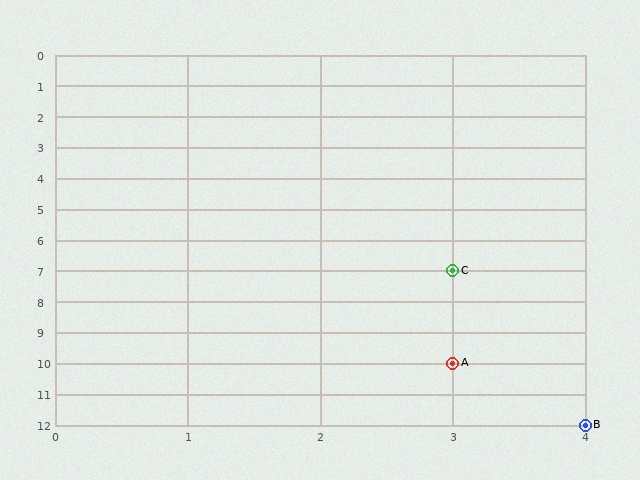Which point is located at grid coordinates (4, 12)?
Point B is at (4, 12).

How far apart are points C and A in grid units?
Points C and A are 3 rows apart.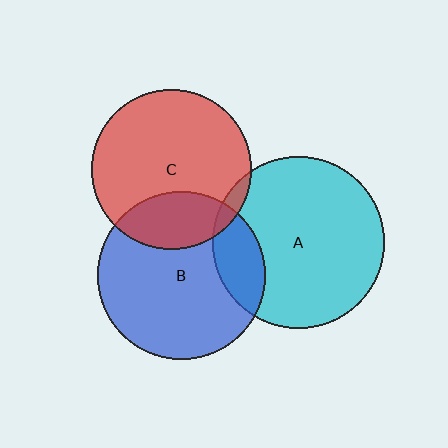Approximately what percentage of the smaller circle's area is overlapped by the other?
Approximately 5%.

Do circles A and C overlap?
Yes.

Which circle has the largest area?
Circle A (cyan).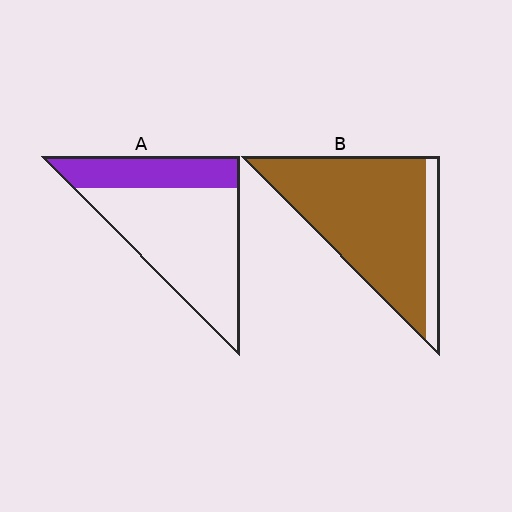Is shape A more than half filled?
No.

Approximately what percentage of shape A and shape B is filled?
A is approximately 30% and B is approximately 85%.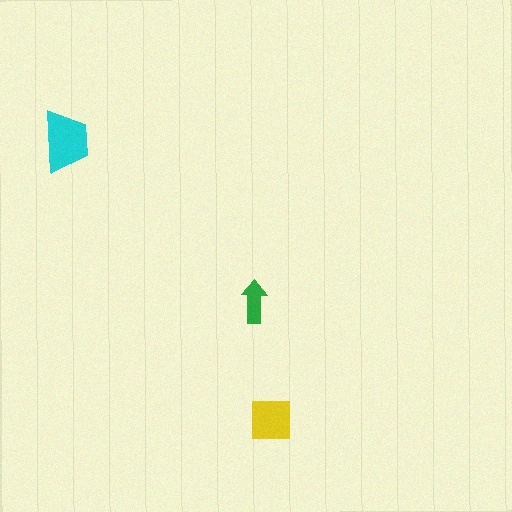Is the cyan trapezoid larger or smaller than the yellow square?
Larger.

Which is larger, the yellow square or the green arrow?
The yellow square.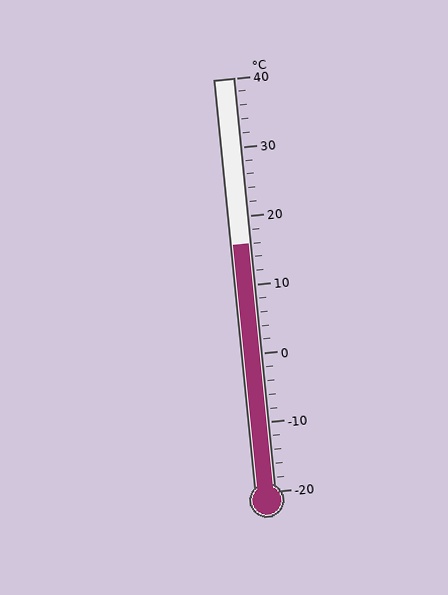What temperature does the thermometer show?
The thermometer shows approximately 16°C.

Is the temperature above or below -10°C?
The temperature is above -10°C.